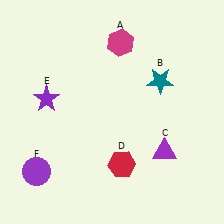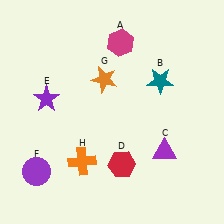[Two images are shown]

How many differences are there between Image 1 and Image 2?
There are 2 differences between the two images.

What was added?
An orange star (G), an orange cross (H) were added in Image 2.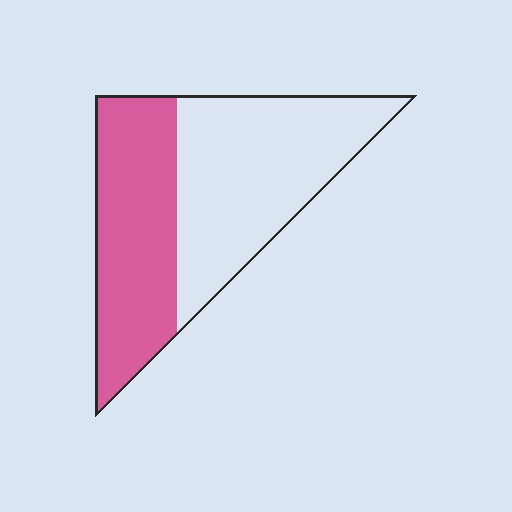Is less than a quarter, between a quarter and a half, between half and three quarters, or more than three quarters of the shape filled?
Between a quarter and a half.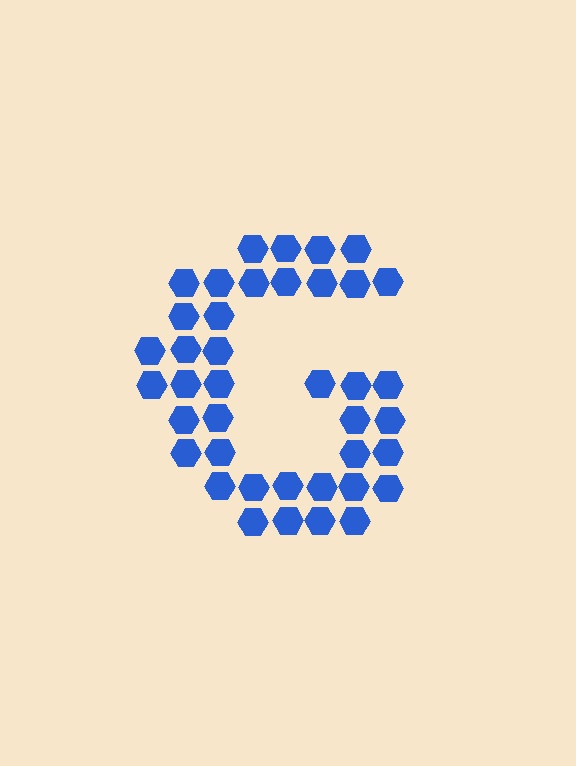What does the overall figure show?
The overall figure shows the letter G.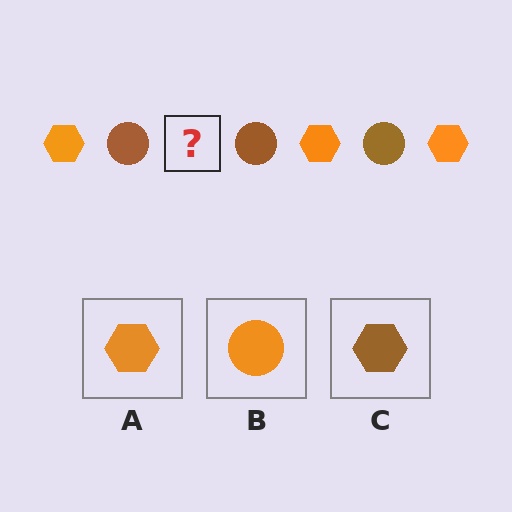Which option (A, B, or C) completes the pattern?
A.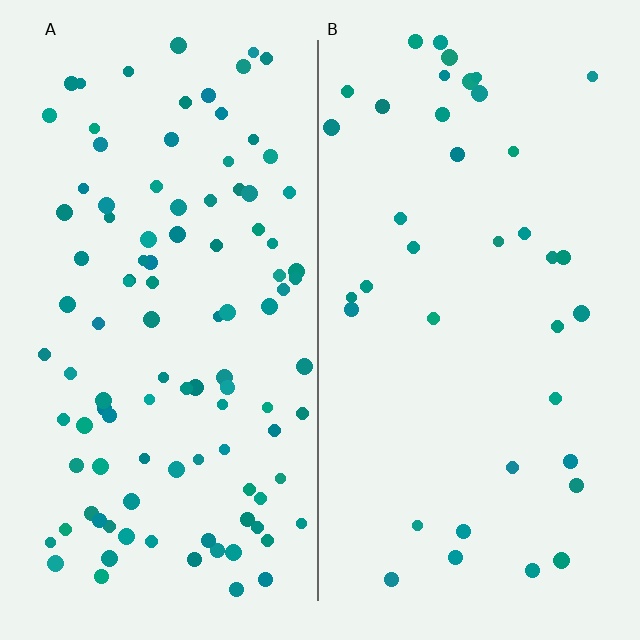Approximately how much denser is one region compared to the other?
Approximately 2.7× — region A over region B.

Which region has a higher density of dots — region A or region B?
A (the left).